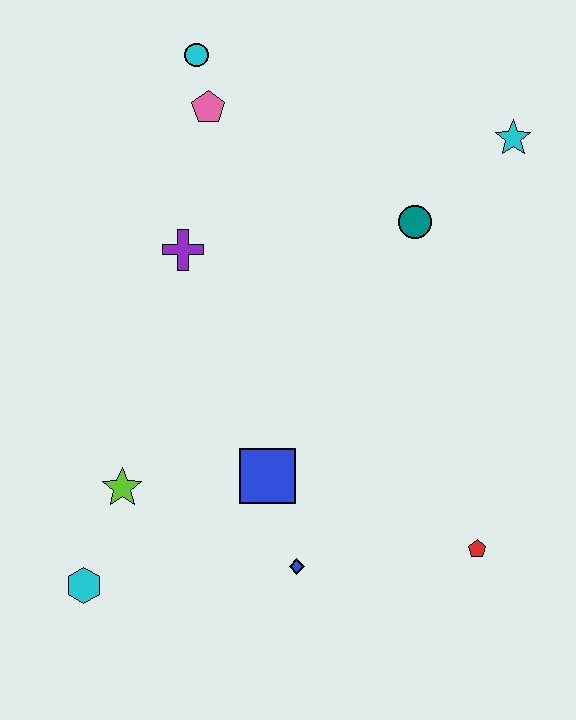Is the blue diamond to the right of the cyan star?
No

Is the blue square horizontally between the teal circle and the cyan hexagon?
Yes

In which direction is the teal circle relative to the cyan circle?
The teal circle is to the right of the cyan circle.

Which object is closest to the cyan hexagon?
The lime star is closest to the cyan hexagon.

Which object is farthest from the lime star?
The cyan star is farthest from the lime star.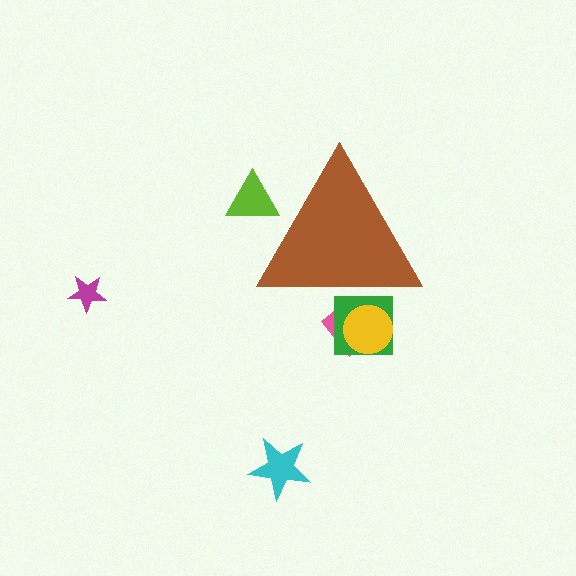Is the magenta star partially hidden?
No, the magenta star is fully visible.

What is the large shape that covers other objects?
A brown triangle.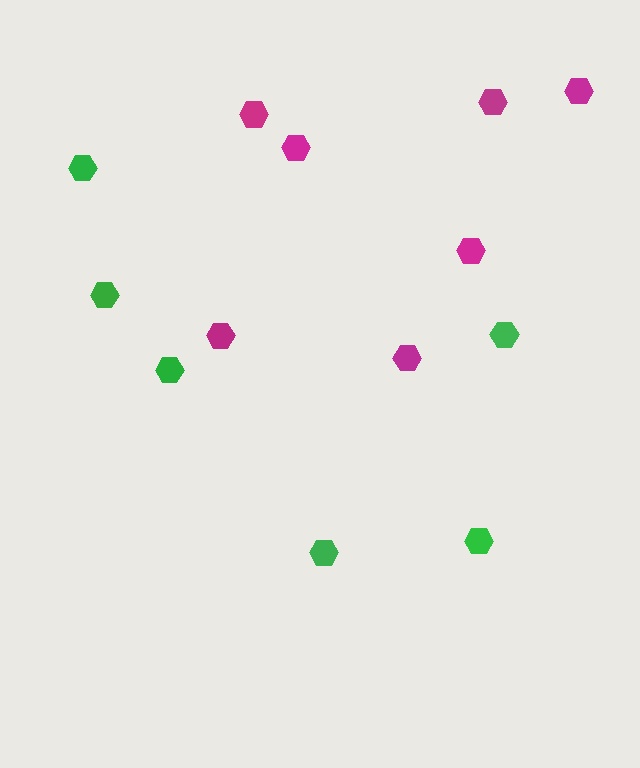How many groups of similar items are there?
There are 2 groups: one group of green hexagons (6) and one group of magenta hexagons (7).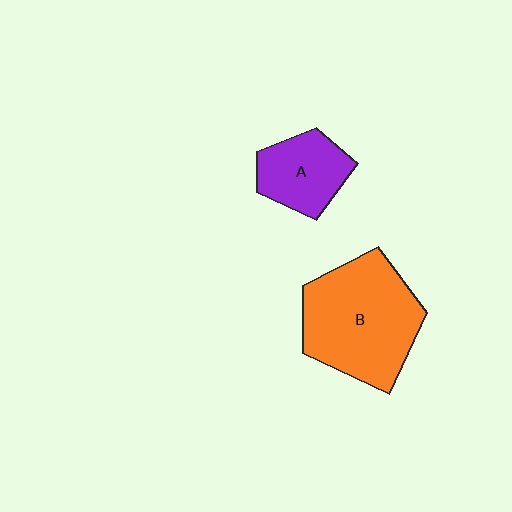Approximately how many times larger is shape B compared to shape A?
Approximately 2.0 times.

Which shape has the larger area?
Shape B (orange).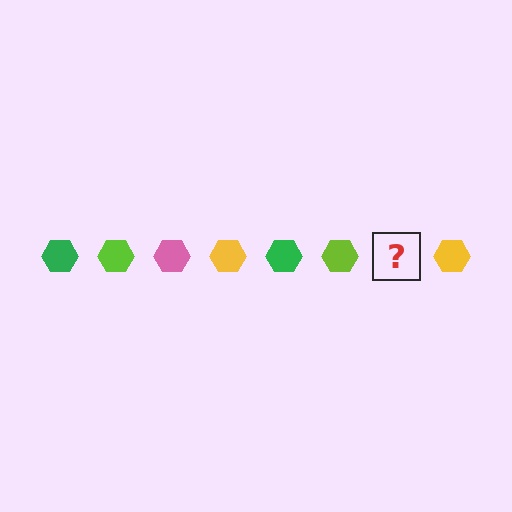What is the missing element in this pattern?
The missing element is a pink hexagon.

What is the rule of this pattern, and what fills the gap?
The rule is that the pattern cycles through green, lime, pink, yellow hexagons. The gap should be filled with a pink hexagon.